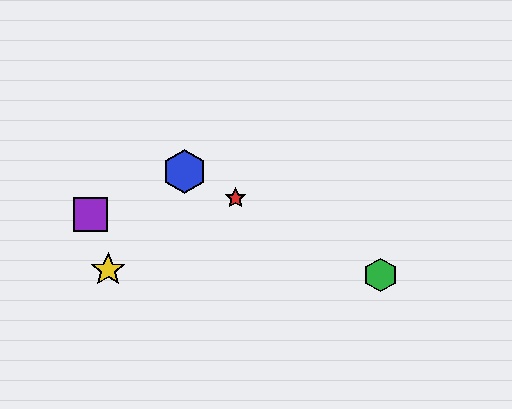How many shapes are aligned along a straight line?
3 shapes (the red star, the blue hexagon, the green hexagon) are aligned along a straight line.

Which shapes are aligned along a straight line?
The red star, the blue hexagon, the green hexagon are aligned along a straight line.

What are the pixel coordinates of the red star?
The red star is at (236, 198).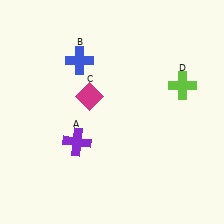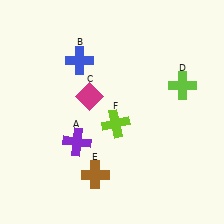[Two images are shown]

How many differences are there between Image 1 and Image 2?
There are 2 differences between the two images.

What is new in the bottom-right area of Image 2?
A lime cross (F) was added in the bottom-right area of Image 2.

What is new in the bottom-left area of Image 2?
A brown cross (E) was added in the bottom-left area of Image 2.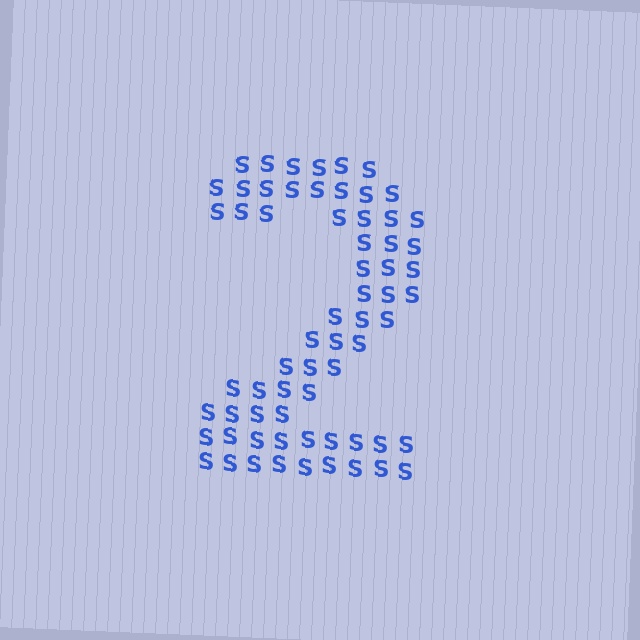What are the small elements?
The small elements are letter S's.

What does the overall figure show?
The overall figure shows the digit 2.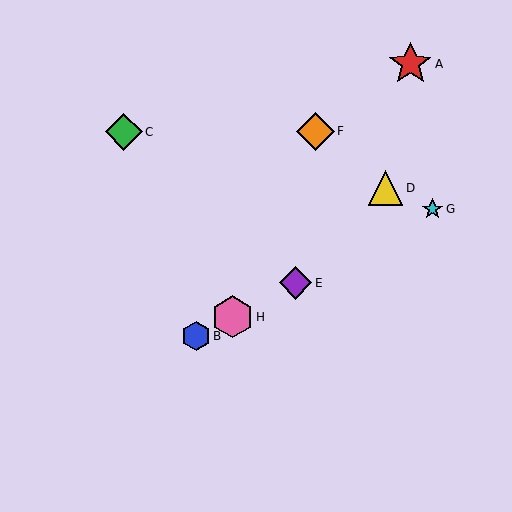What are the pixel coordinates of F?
Object F is at (315, 131).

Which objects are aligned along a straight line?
Objects B, E, G, H are aligned along a straight line.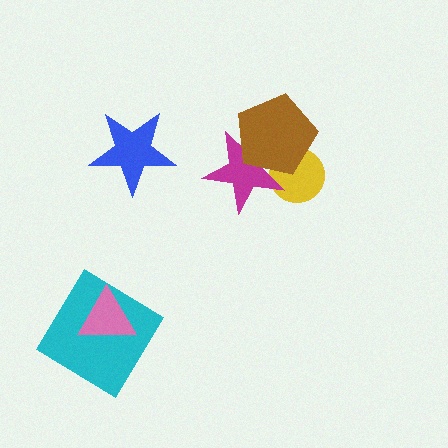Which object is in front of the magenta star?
The brown pentagon is in front of the magenta star.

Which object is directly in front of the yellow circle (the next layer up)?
The magenta star is directly in front of the yellow circle.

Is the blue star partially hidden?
No, no other shape covers it.